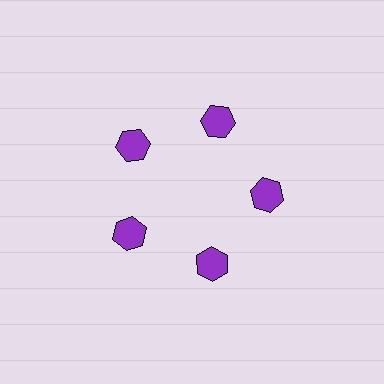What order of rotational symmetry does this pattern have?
This pattern has 5-fold rotational symmetry.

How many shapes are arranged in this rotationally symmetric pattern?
There are 5 shapes, arranged in 5 groups of 1.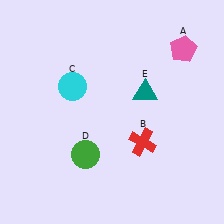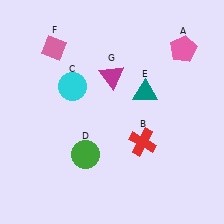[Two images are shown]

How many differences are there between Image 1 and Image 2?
There are 2 differences between the two images.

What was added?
A pink diamond (F), a magenta triangle (G) were added in Image 2.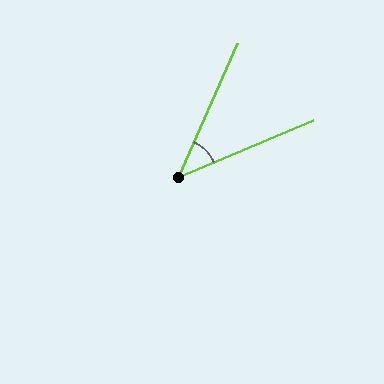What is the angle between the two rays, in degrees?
Approximately 43 degrees.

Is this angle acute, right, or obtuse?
It is acute.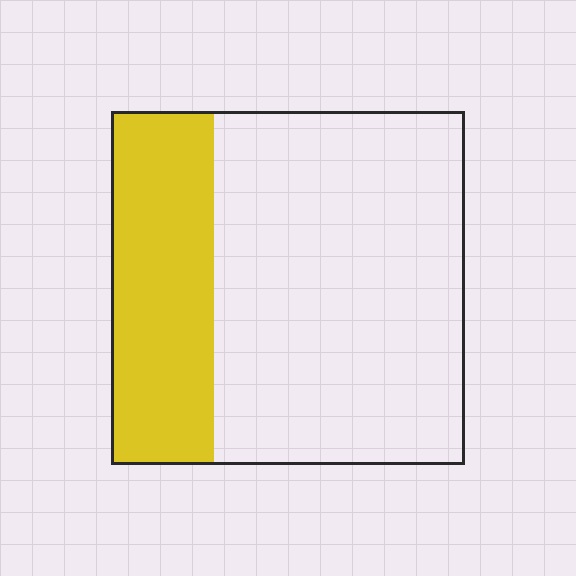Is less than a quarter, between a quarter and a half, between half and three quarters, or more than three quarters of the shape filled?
Between a quarter and a half.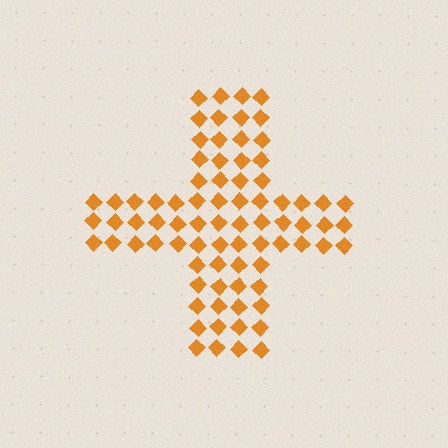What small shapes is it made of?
It is made of small diamonds.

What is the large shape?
The large shape is a cross.